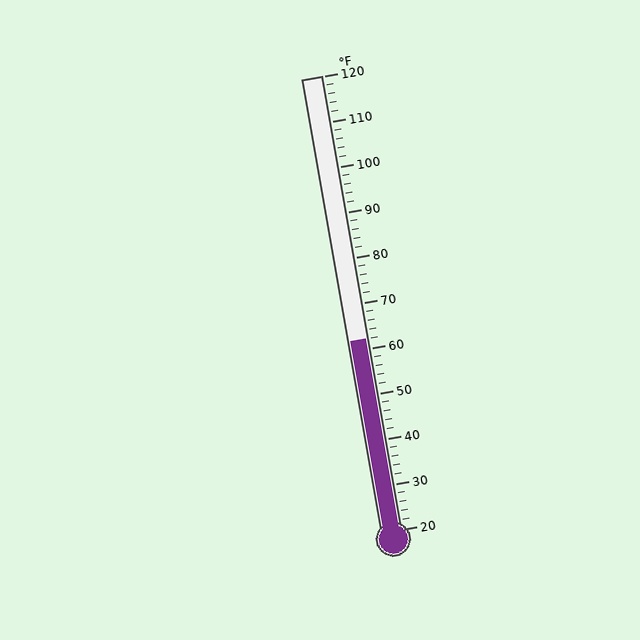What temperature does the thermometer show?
The thermometer shows approximately 62°F.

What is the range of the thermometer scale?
The thermometer scale ranges from 20°F to 120°F.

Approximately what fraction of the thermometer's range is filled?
The thermometer is filled to approximately 40% of its range.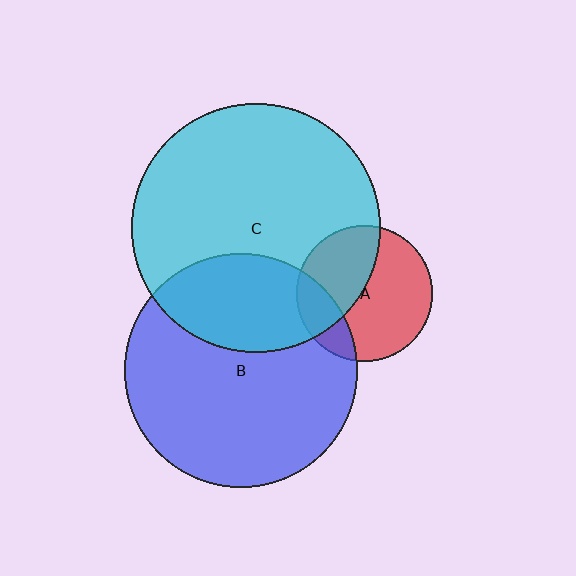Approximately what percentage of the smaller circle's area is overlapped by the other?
Approximately 30%.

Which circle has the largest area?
Circle C (cyan).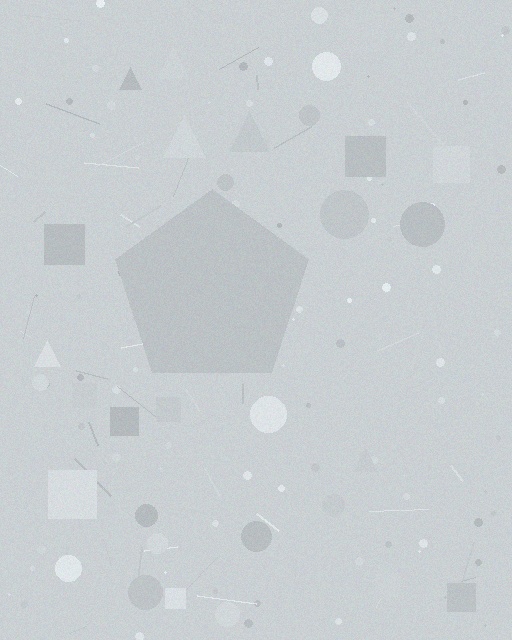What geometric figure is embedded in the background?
A pentagon is embedded in the background.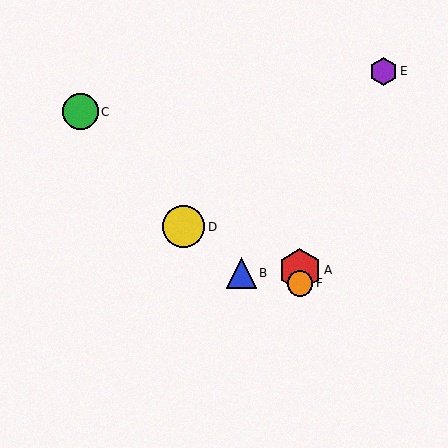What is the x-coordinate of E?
Object E is at x≈383.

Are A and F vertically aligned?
Yes, both are at x≈300.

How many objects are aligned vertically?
2 objects (A, F) are aligned vertically.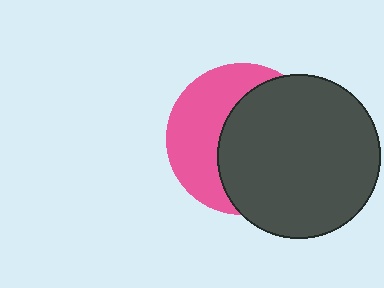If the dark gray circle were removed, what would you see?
You would see the complete pink circle.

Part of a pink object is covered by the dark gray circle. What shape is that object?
It is a circle.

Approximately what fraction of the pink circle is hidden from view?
Roughly 58% of the pink circle is hidden behind the dark gray circle.